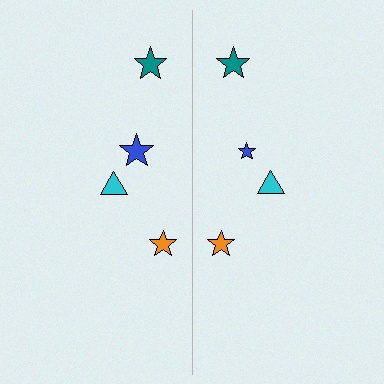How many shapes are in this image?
There are 8 shapes in this image.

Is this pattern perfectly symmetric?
No, the pattern is not perfectly symmetric. The blue star on the right side has a different size than its mirror counterpart.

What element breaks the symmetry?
The blue star on the right side has a different size than its mirror counterpart.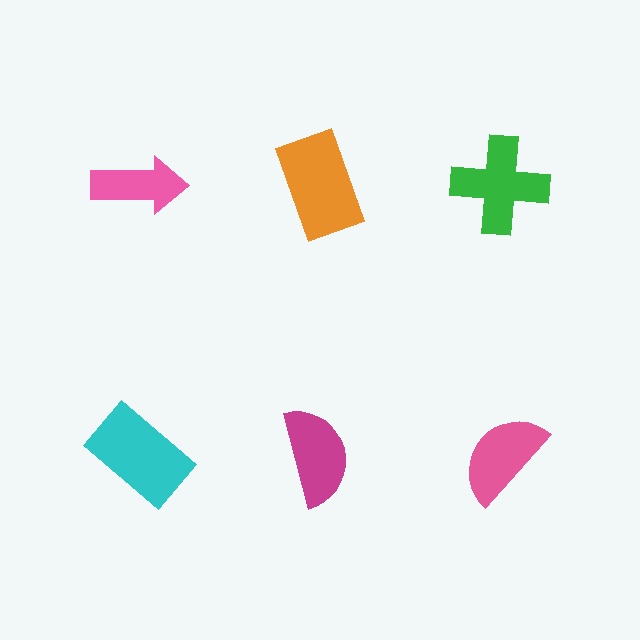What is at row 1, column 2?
An orange rectangle.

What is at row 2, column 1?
A cyan rectangle.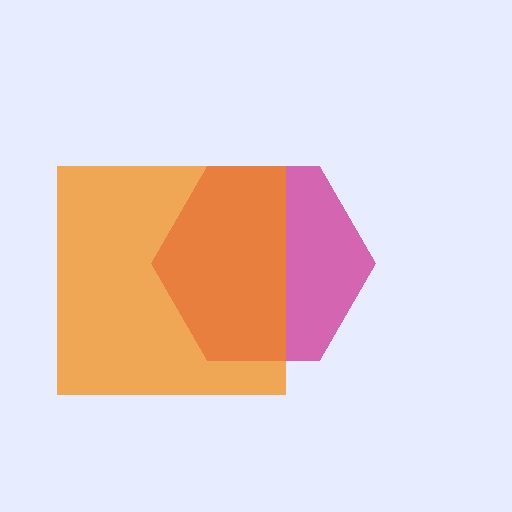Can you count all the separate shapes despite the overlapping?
Yes, there are 2 separate shapes.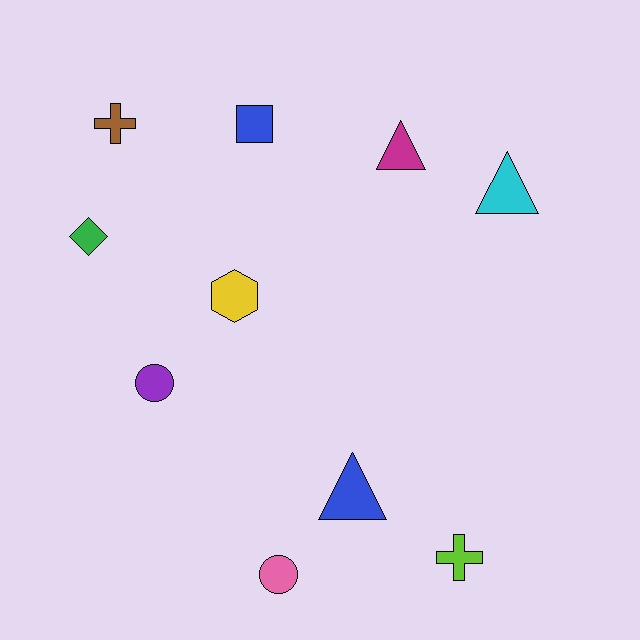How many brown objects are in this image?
There is 1 brown object.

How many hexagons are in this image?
There is 1 hexagon.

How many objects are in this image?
There are 10 objects.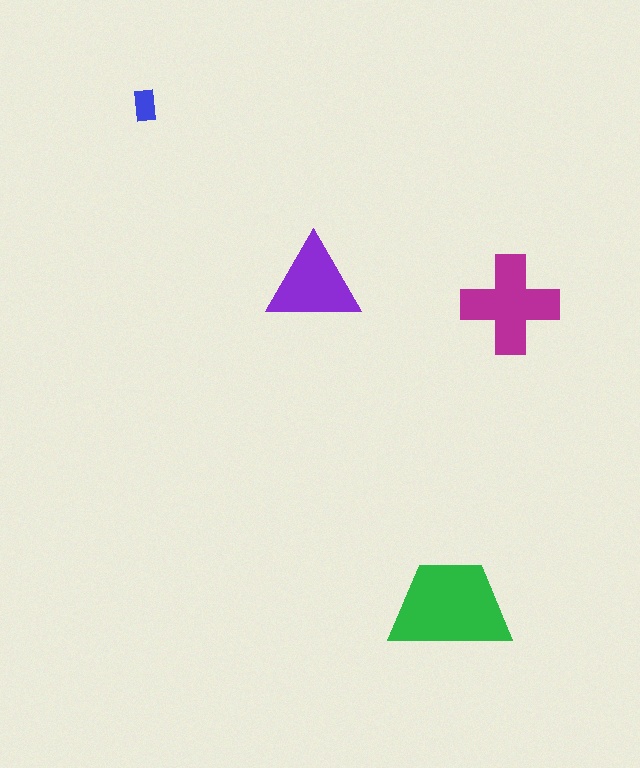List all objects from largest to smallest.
The green trapezoid, the magenta cross, the purple triangle, the blue rectangle.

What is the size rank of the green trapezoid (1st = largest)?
1st.